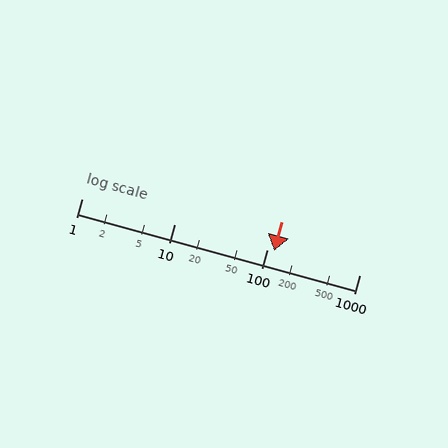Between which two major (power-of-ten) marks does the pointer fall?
The pointer is between 100 and 1000.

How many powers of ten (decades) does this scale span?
The scale spans 3 decades, from 1 to 1000.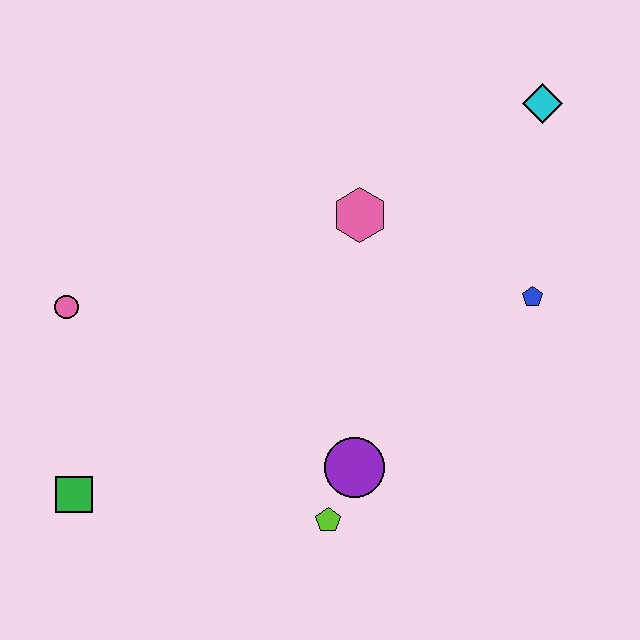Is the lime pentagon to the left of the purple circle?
Yes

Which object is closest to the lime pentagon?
The purple circle is closest to the lime pentagon.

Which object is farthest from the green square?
The cyan diamond is farthest from the green square.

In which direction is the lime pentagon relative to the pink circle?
The lime pentagon is to the right of the pink circle.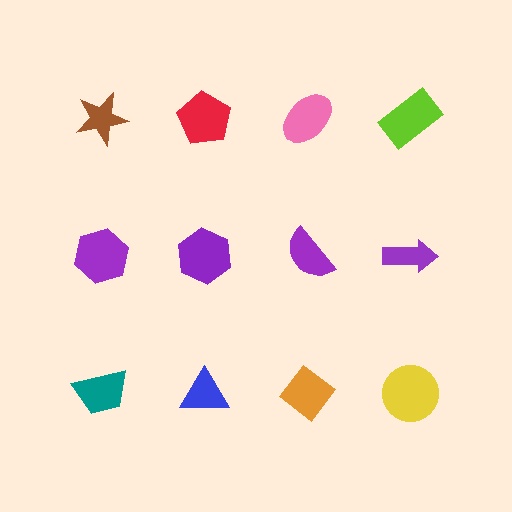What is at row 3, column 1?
A teal trapezoid.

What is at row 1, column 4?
A lime rectangle.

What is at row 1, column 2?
A red pentagon.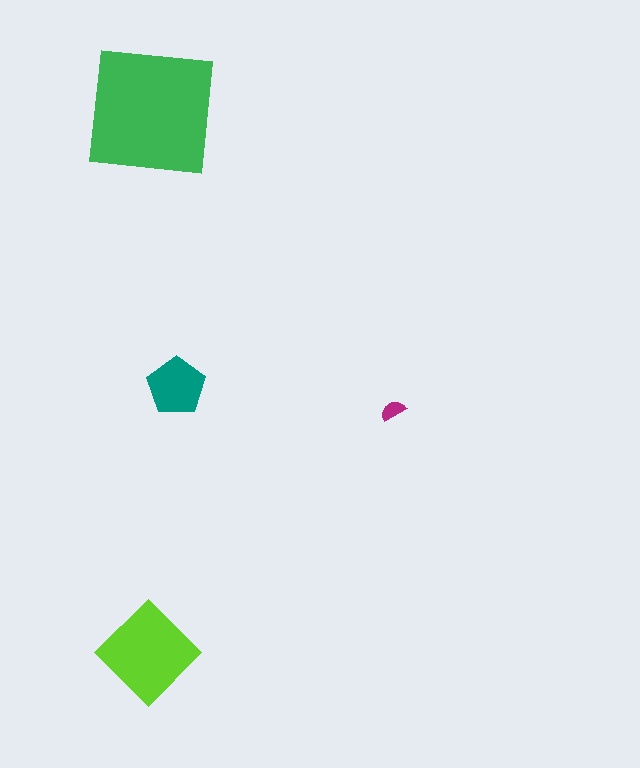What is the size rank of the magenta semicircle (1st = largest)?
4th.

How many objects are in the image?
There are 4 objects in the image.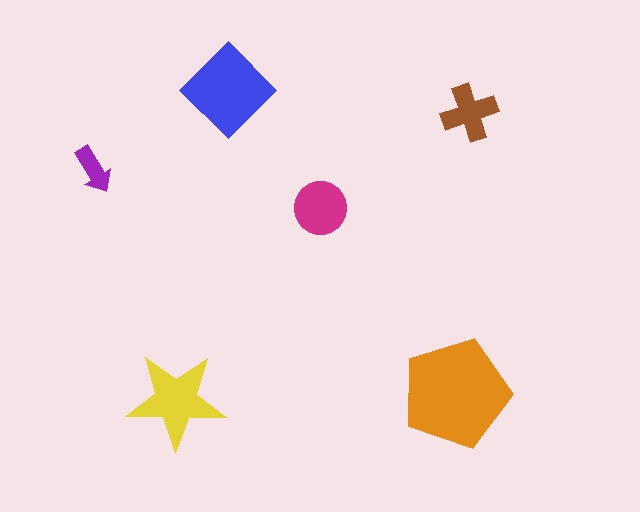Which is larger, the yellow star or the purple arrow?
The yellow star.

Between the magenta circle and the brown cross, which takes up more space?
The magenta circle.